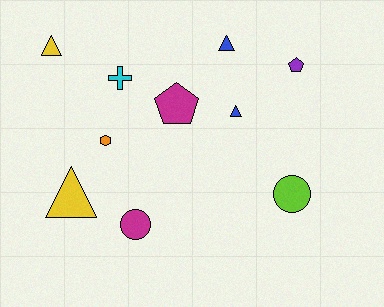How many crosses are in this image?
There is 1 cross.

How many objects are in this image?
There are 10 objects.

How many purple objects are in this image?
There is 1 purple object.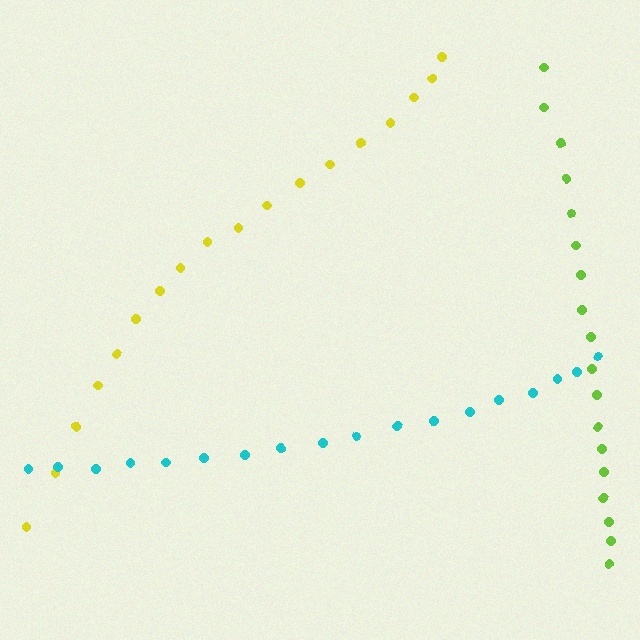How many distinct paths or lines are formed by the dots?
There are 3 distinct paths.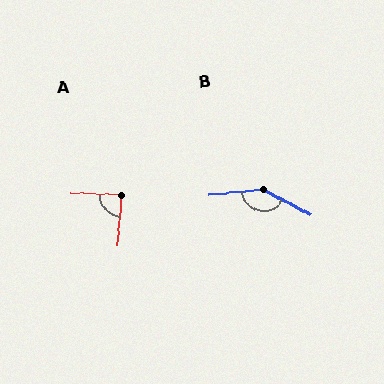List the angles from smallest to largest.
A (87°), B (145°).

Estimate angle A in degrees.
Approximately 87 degrees.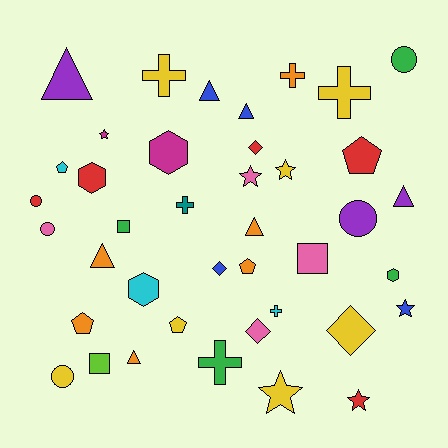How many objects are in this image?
There are 40 objects.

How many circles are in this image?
There are 5 circles.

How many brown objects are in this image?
There are no brown objects.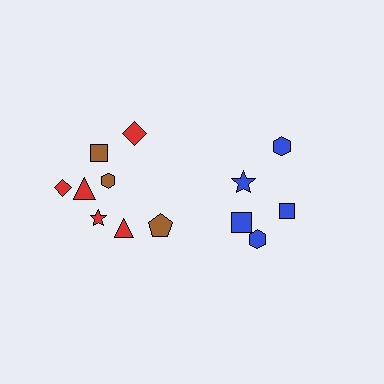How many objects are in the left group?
There are 8 objects.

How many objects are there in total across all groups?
There are 13 objects.